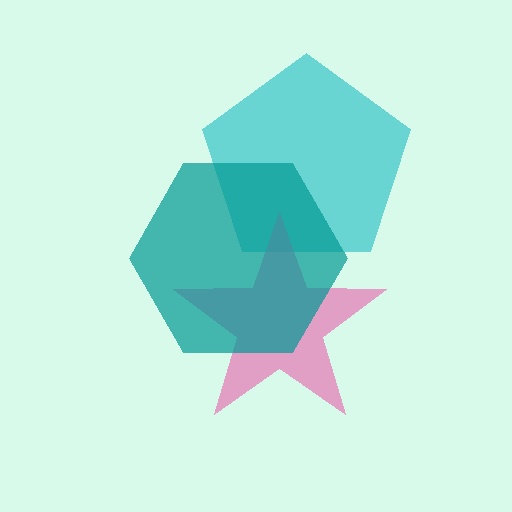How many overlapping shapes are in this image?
There are 3 overlapping shapes in the image.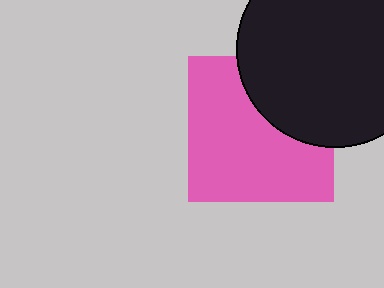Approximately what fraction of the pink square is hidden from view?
Roughly 32% of the pink square is hidden behind the black circle.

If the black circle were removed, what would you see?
You would see the complete pink square.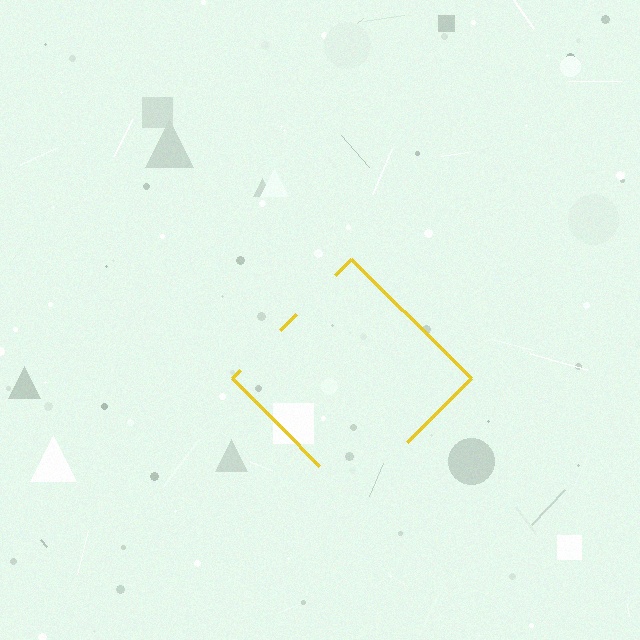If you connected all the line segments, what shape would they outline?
They would outline a diamond.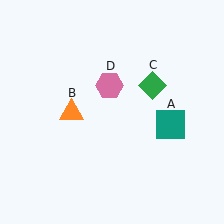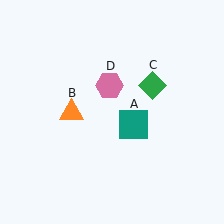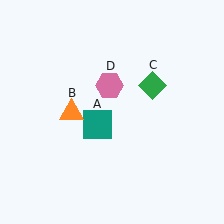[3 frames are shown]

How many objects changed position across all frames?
1 object changed position: teal square (object A).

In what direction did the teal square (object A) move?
The teal square (object A) moved left.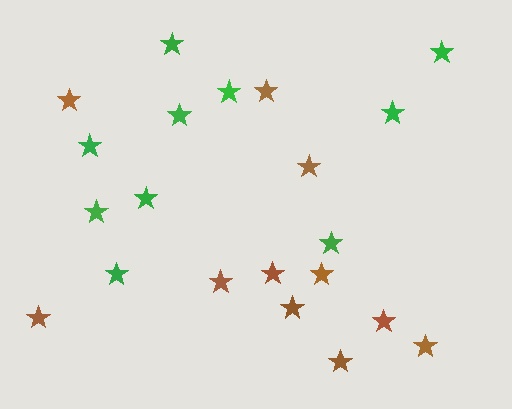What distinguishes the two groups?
There are 2 groups: one group of green stars (10) and one group of brown stars (11).